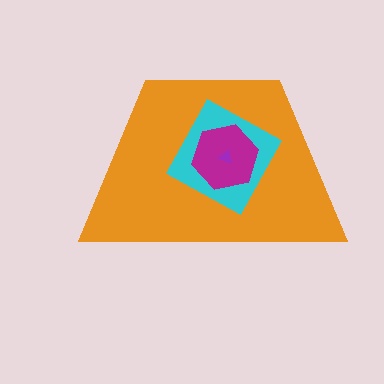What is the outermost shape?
The orange trapezoid.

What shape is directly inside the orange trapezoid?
The cyan square.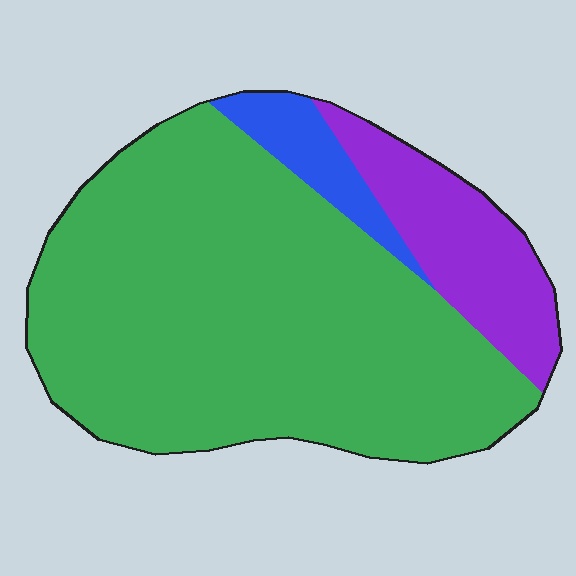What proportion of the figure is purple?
Purple covers around 15% of the figure.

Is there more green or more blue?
Green.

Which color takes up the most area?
Green, at roughly 75%.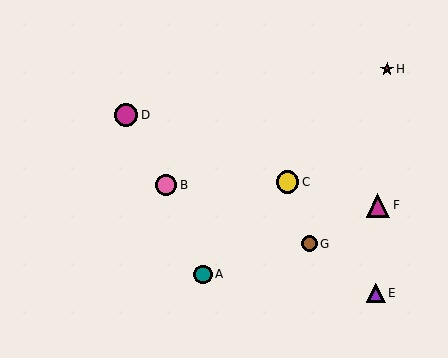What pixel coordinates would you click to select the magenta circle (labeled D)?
Click at (126, 115) to select the magenta circle D.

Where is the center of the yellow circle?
The center of the yellow circle is at (288, 182).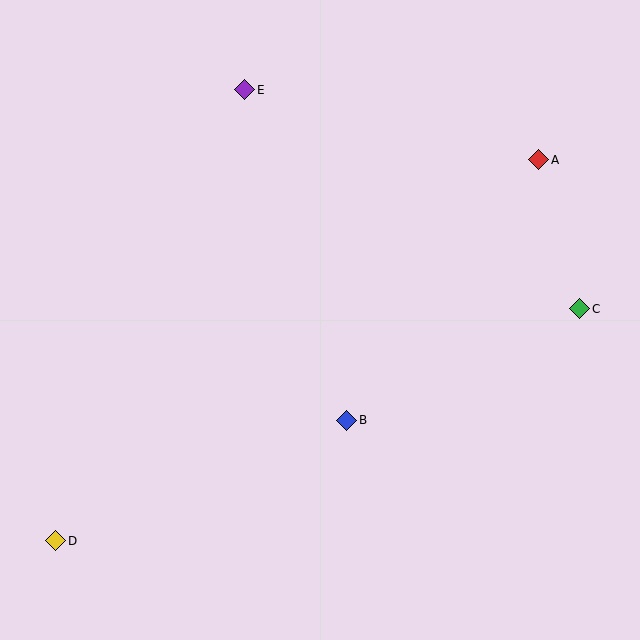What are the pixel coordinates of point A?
Point A is at (539, 160).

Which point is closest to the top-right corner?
Point A is closest to the top-right corner.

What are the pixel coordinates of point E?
Point E is at (245, 90).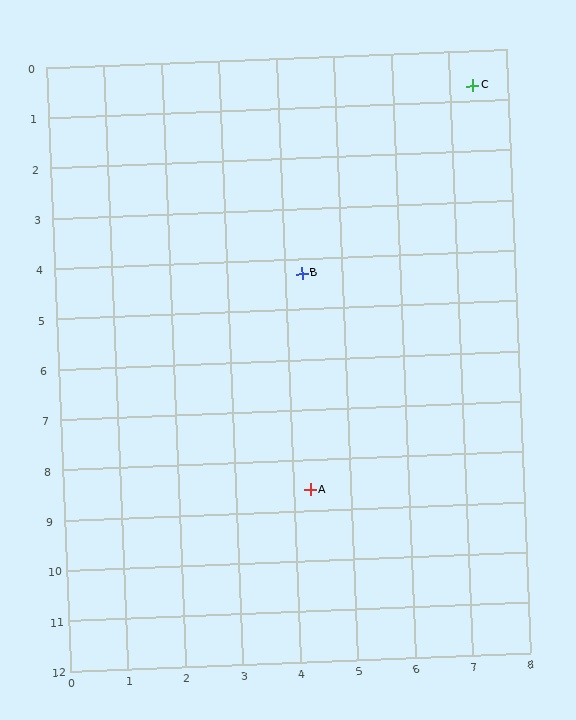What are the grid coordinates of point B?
Point B is at approximately (4.3, 4.3).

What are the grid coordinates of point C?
Point C is at approximately (7.4, 0.7).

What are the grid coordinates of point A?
Point A is at approximately (4.3, 8.6).